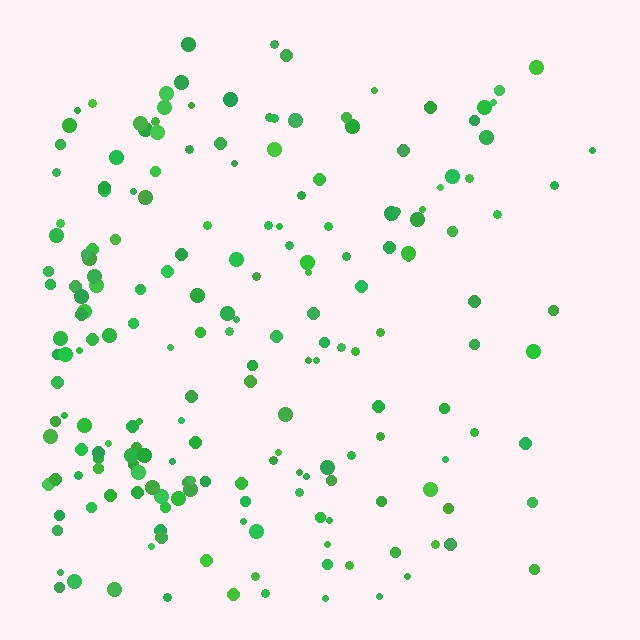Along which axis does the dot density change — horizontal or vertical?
Horizontal.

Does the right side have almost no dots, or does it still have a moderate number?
Still a moderate number, just noticeably fewer than the left.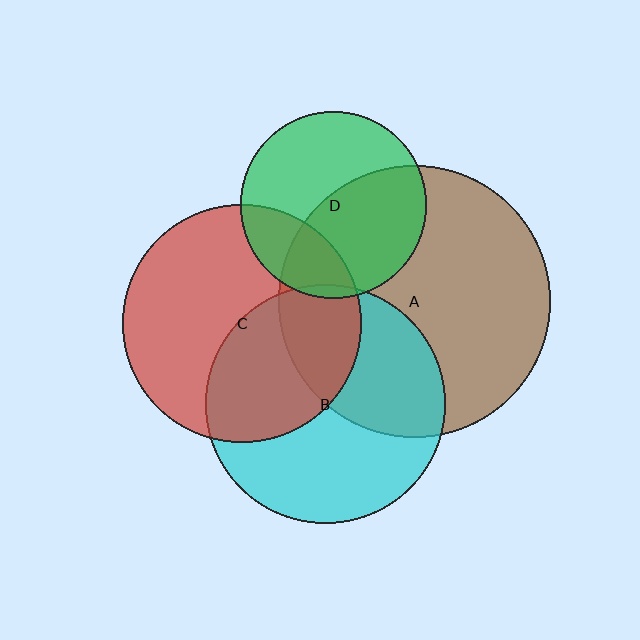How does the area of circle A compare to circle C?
Approximately 1.3 times.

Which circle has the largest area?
Circle A (brown).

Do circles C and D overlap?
Yes.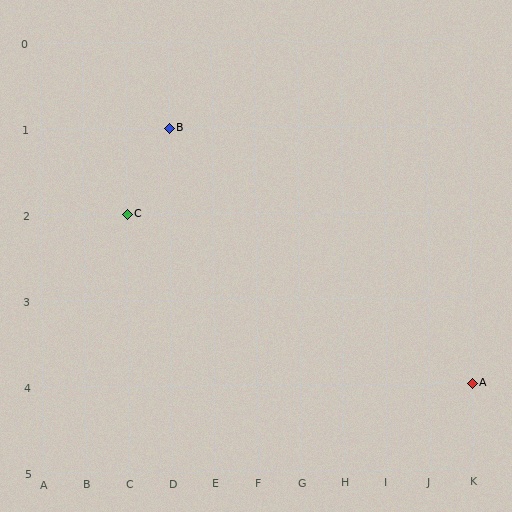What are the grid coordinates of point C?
Point C is at grid coordinates (C, 2).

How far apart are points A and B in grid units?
Points A and B are 7 columns and 3 rows apart (about 7.6 grid units diagonally).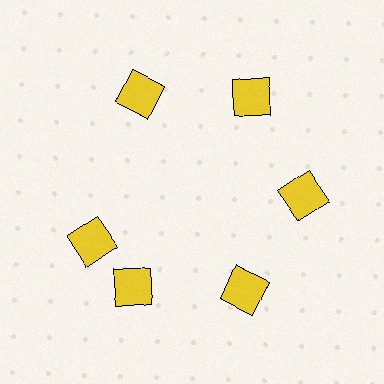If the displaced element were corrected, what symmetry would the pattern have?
It would have 6-fold rotational symmetry — the pattern would map onto itself every 60 degrees.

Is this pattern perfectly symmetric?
No. The 6 yellow squares are arranged in a ring, but one element near the 9 o'clock position is rotated out of alignment along the ring, breaking the 6-fold rotational symmetry.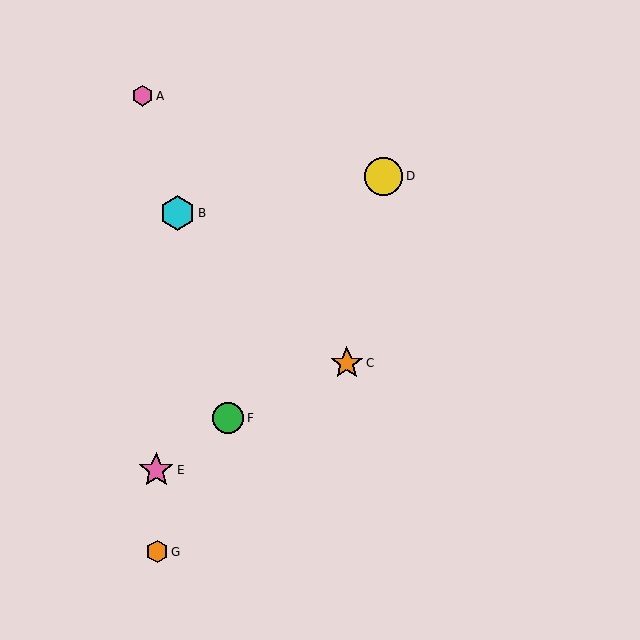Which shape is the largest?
The yellow circle (labeled D) is the largest.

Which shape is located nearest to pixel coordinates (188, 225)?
The cyan hexagon (labeled B) at (178, 213) is nearest to that location.